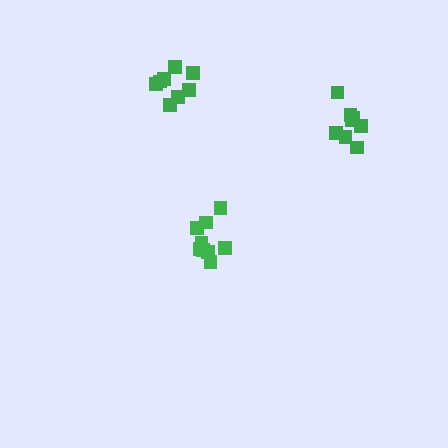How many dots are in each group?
Group 1: 9 dots, Group 2: 8 dots, Group 3: 8 dots (25 total).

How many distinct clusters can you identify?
There are 3 distinct clusters.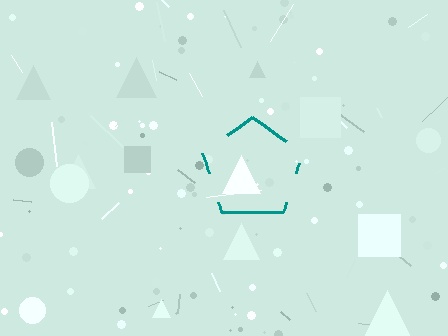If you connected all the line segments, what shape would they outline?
They would outline a pentagon.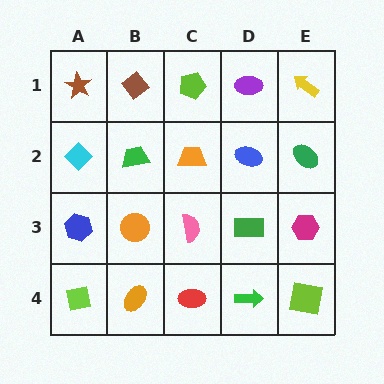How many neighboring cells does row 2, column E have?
3.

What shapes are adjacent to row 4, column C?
A pink semicircle (row 3, column C), an orange ellipse (row 4, column B), a green arrow (row 4, column D).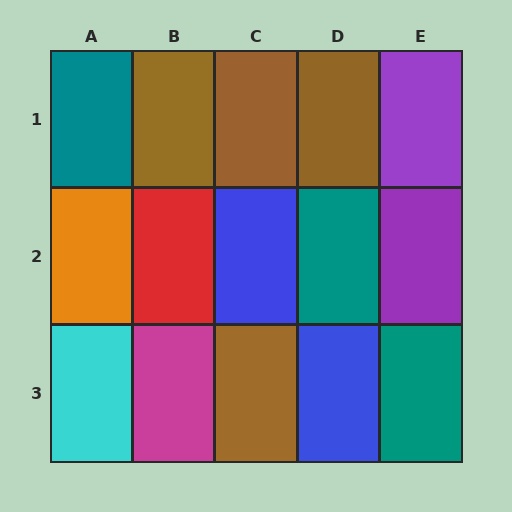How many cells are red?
1 cell is red.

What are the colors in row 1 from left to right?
Teal, brown, brown, brown, purple.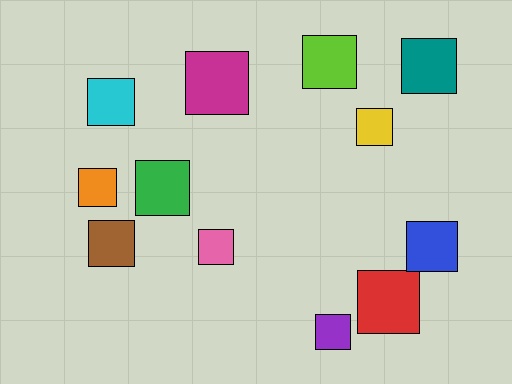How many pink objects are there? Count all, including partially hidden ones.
There is 1 pink object.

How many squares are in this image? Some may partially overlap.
There are 12 squares.